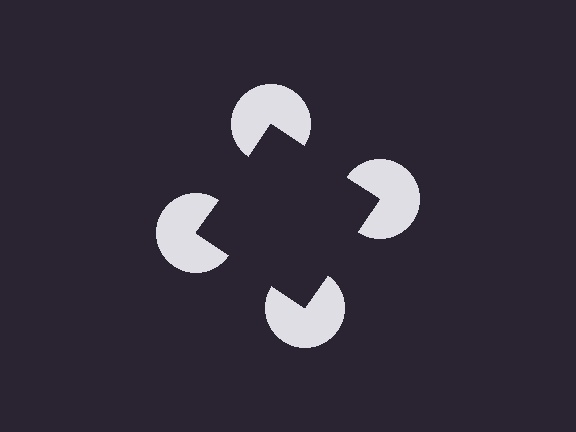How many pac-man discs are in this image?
There are 4 — one at each vertex of the illusory square.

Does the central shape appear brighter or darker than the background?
It typically appears slightly darker than the background, even though no actual brightness change is drawn.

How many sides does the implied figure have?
4 sides.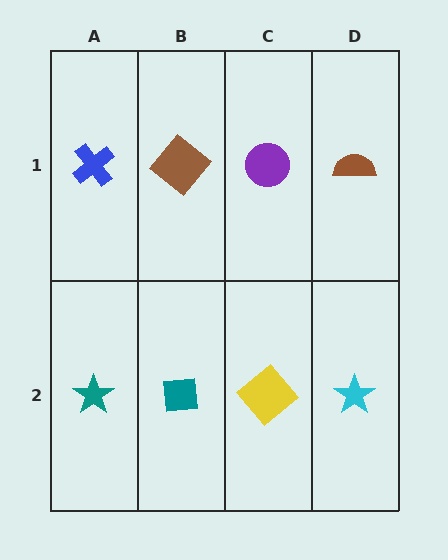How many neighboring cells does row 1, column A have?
2.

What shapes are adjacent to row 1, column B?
A teal square (row 2, column B), a blue cross (row 1, column A), a purple circle (row 1, column C).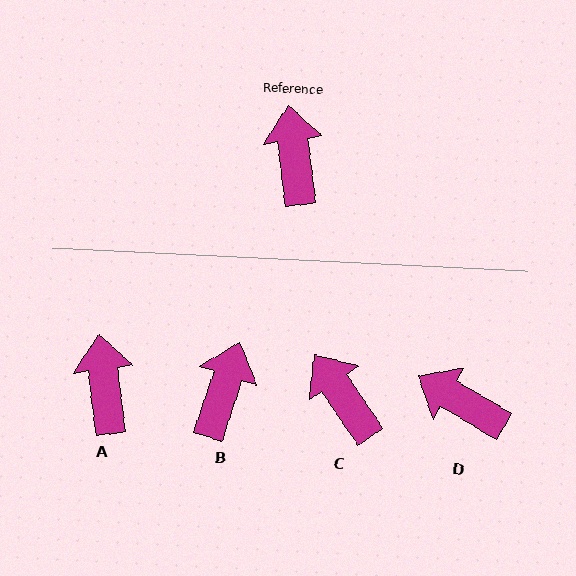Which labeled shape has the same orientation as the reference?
A.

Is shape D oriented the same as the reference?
No, it is off by about 52 degrees.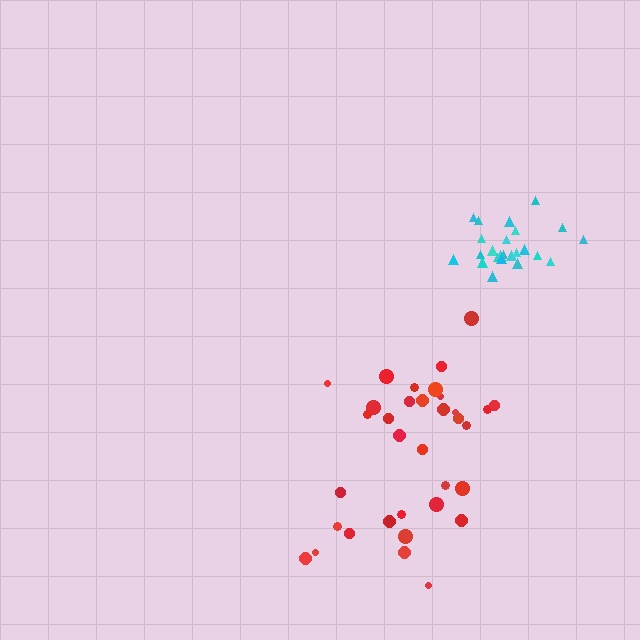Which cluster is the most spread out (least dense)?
Red.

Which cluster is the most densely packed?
Cyan.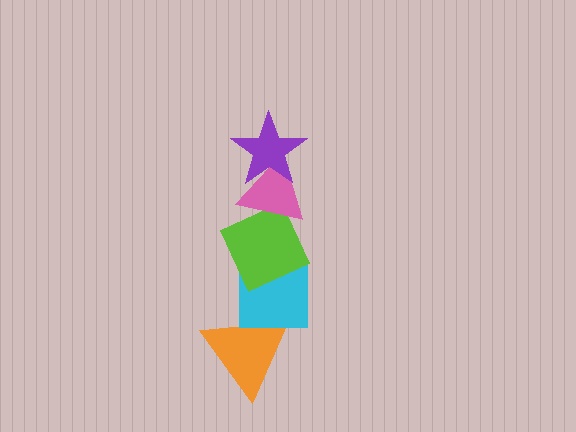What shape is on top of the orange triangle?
The cyan square is on top of the orange triangle.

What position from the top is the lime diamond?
The lime diamond is 3rd from the top.